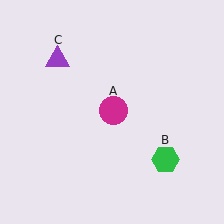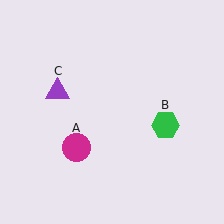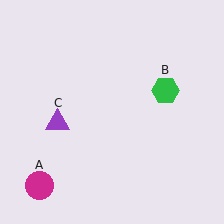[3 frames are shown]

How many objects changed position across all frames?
3 objects changed position: magenta circle (object A), green hexagon (object B), purple triangle (object C).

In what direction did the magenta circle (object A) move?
The magenta circle (object A) moved down and to the left.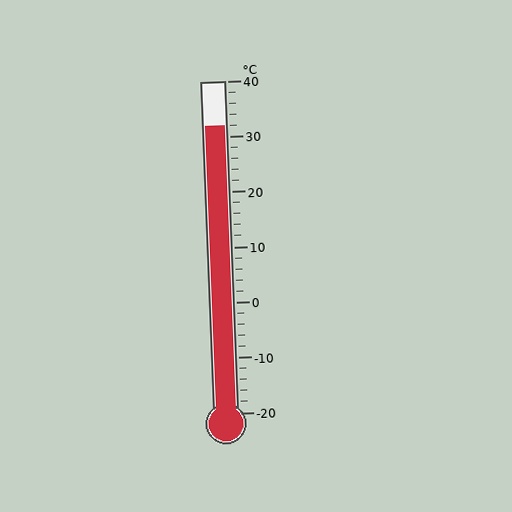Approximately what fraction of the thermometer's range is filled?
The thermometer is filled to approximately 85% of its range.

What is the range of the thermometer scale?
The thermometer scale ranges from -20°C to 40°C.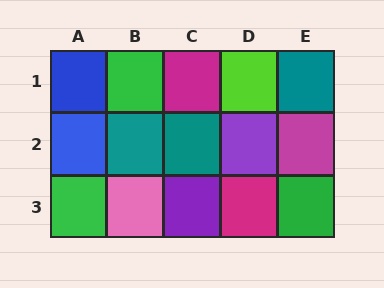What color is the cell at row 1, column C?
Magenta.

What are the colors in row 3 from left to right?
Green, pink, purple, magenta, green.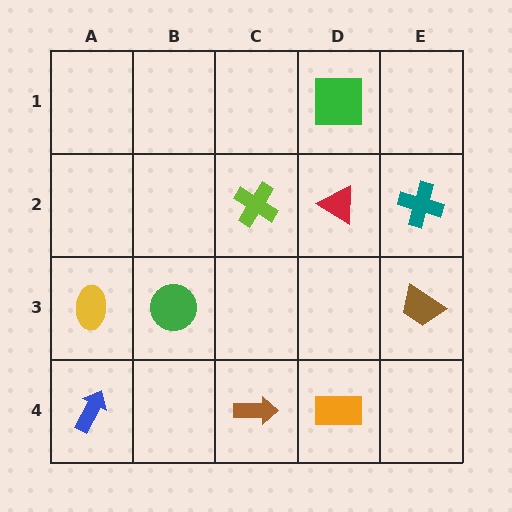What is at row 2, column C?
A lime cross.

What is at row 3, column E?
A brown trapezoid.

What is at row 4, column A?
A blue arrow.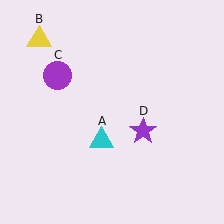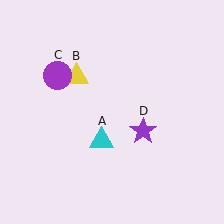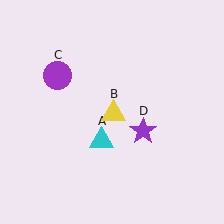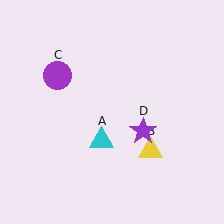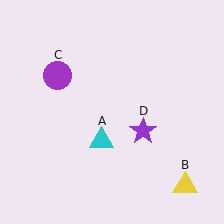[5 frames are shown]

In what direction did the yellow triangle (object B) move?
The yellow triangle (object B) moved down and to the right.